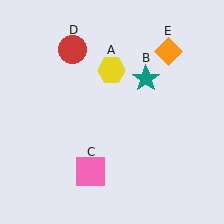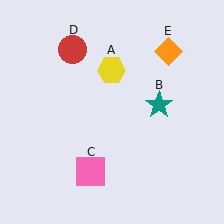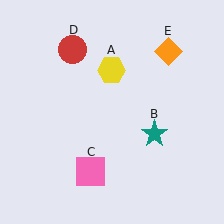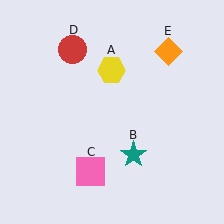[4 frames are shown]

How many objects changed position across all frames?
1 object changed position: teal star (object B).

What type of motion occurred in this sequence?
The teal star (object B) rotated clockwise around the center of the scene.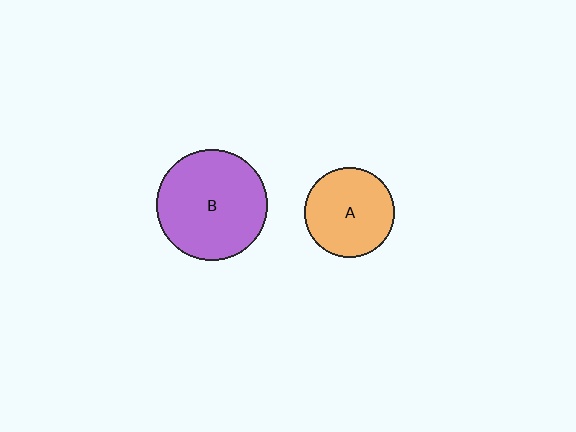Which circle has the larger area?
Circle B (purple).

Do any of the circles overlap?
No, none of the circles overlap.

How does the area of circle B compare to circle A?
Approximately 1.5 times.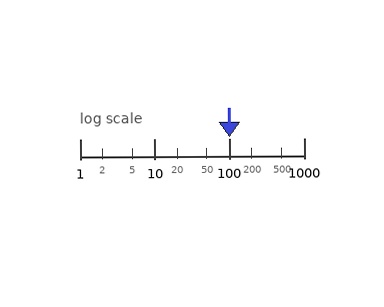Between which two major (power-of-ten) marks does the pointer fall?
The pointer is between 100 and 1000.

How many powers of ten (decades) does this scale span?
The scale spans 3 decades, from 1 to 1000.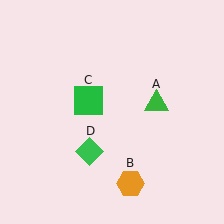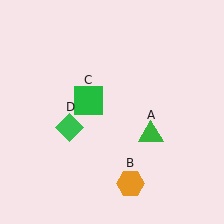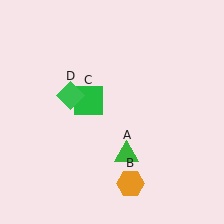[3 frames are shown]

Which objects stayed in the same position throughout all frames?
Orange hexagon (object B) and green square (object C) remained stationary.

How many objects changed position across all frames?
2 objects changed position: green triangle (object A), green diamond (object D).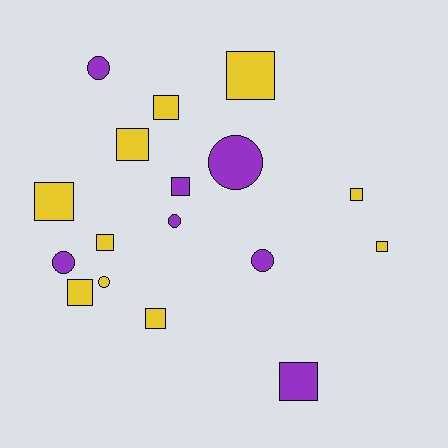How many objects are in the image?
There are 17 objects.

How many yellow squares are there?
There are 9 yellow squares.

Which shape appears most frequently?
Square, with 11 objects.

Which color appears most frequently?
Yellow, with 10 objects.